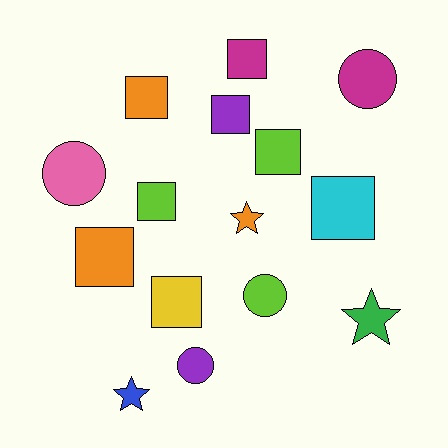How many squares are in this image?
There are 8 squares.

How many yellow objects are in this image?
There is 1 yellow object.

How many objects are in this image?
There are 15 objects.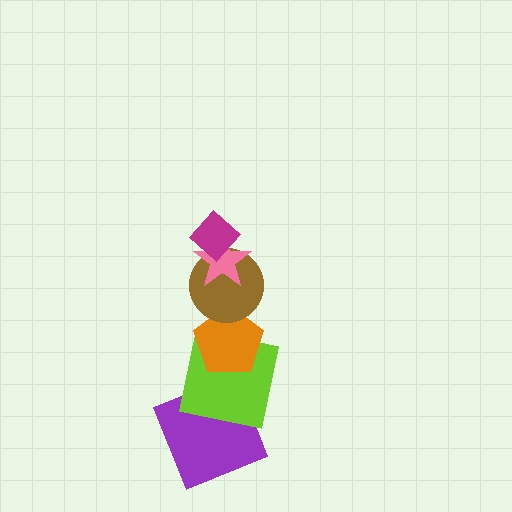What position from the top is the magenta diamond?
The magenta diamond is 1st from the top.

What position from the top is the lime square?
The lime square is 5th from the top.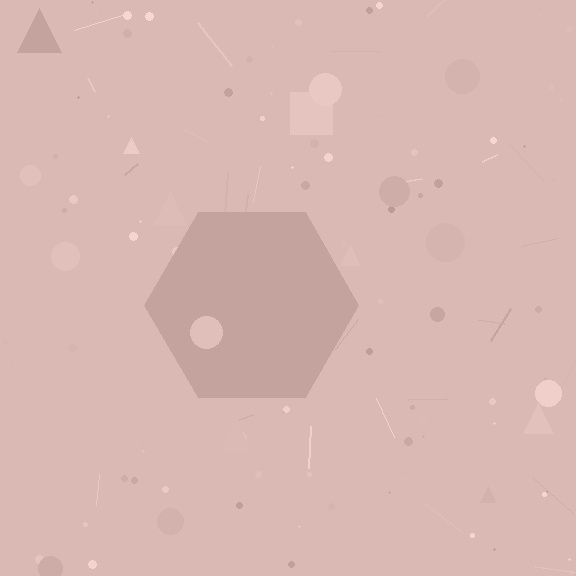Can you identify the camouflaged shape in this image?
The camouflaged shape is a hexagon.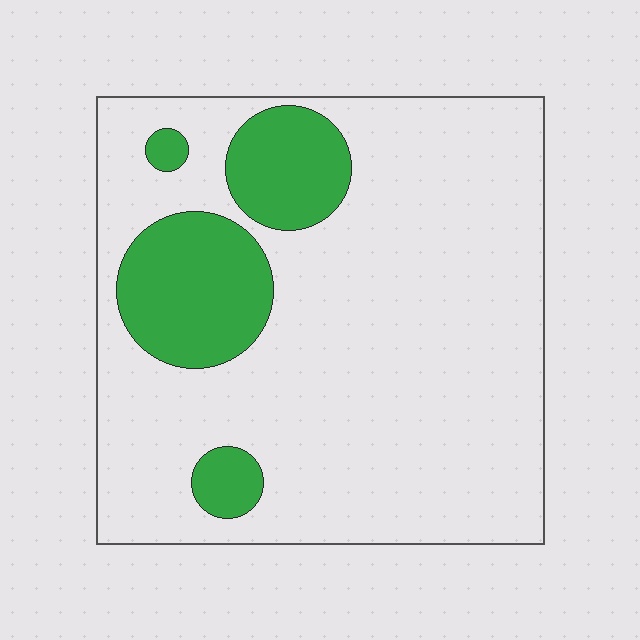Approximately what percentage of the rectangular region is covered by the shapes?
Approximately 20%.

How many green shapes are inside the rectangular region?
4.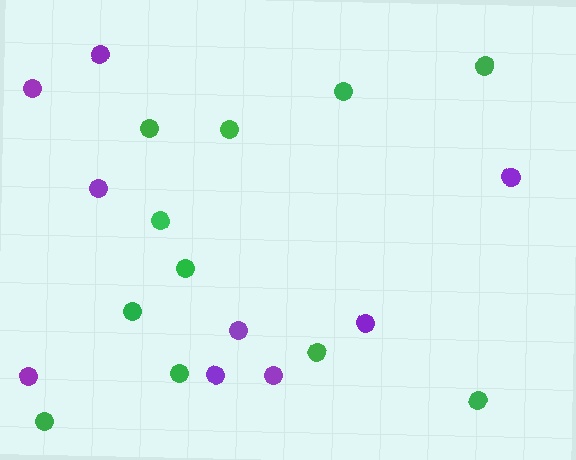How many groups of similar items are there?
There are 2 groups: one group of purple circles (9) and one group of green circles (11).